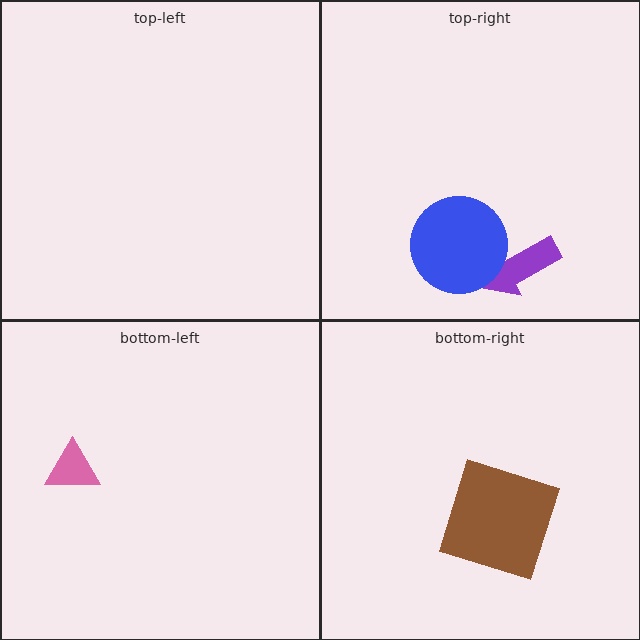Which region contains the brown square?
The bottom-right region.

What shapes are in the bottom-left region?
The pink triangle.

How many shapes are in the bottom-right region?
1.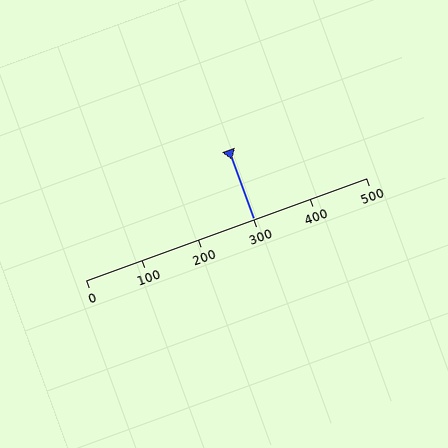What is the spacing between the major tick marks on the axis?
The major ticks are spaced 100 apart.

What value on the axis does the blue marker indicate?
The marker indicates approximately 300.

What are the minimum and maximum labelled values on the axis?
The axis runs from 0 to 500.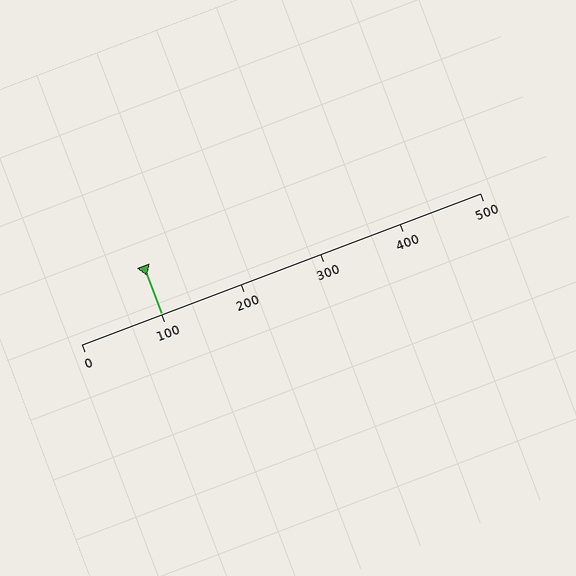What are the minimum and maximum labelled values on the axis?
The axis runs from 0 to 500.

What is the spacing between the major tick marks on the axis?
The major ticks are spaced 100 apart.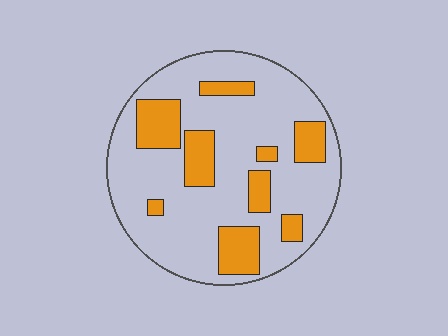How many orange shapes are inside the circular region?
9.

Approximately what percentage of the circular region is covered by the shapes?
Approximately 25%.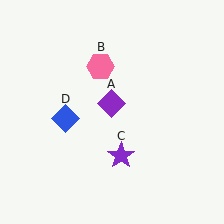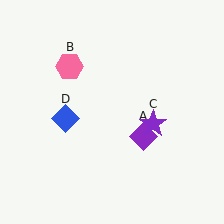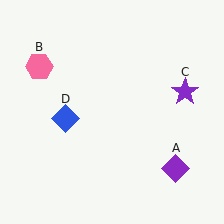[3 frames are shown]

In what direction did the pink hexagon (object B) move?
The pink hexagon (object B) moved left.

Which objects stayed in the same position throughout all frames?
Blue diamond (object D) remained stationary.